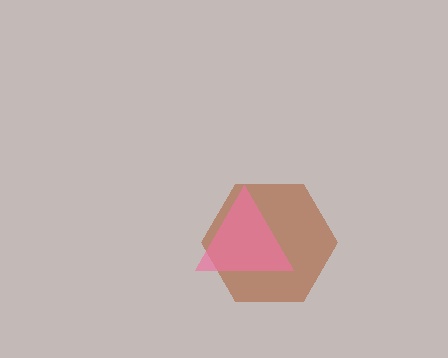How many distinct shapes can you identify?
There are 2 distinct shapes: a brown hexagon, a pink triangle.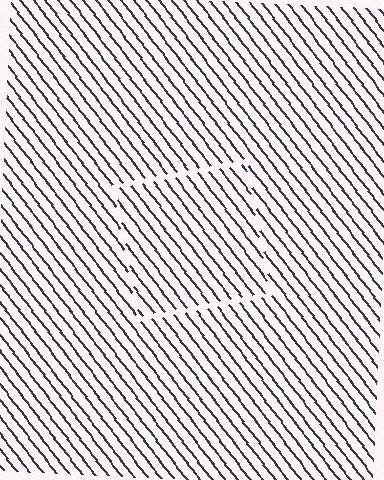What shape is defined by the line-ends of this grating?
An illusory square. The interior of the shape contains the same grating, shifted by half a period — the contour is defined by the phase discontinuity where line-ends from the inner and outer gratings abut.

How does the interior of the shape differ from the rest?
The interior of the shape contains the same grating, shifted by half a period — the contour is defined by the phase discontinuity where line-ends from the inner and outer gratings abut.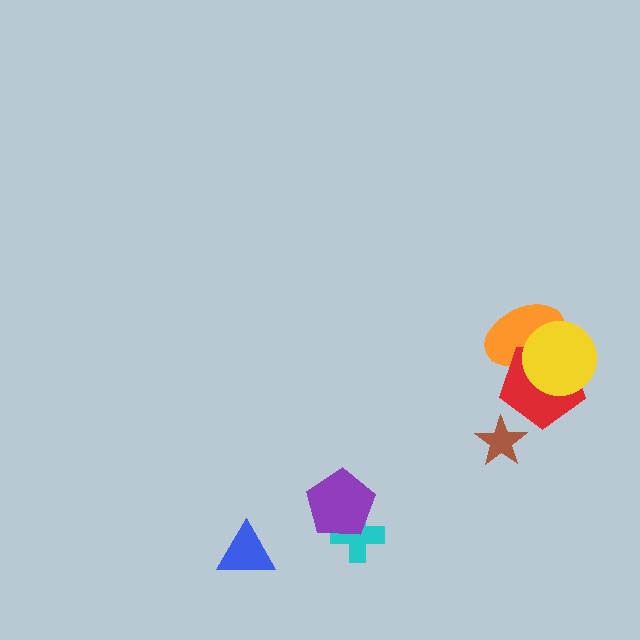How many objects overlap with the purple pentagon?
1 object overlaps with the purple pentagon.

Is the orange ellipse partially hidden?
Yes, it is partially covered by another shape.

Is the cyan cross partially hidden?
Yes, it is partially covered by another shape.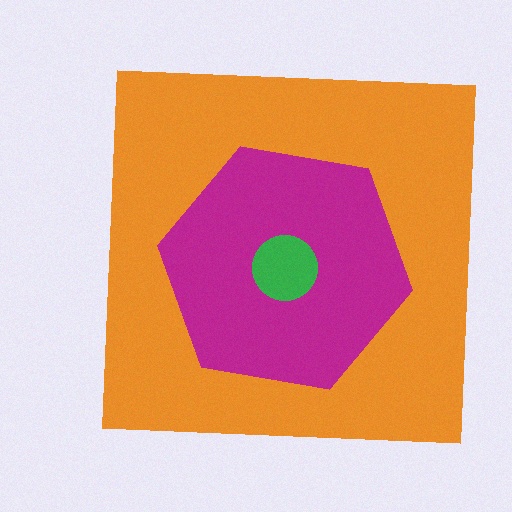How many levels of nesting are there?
3.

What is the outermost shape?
The orange square.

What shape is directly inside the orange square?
The magenta hexagon.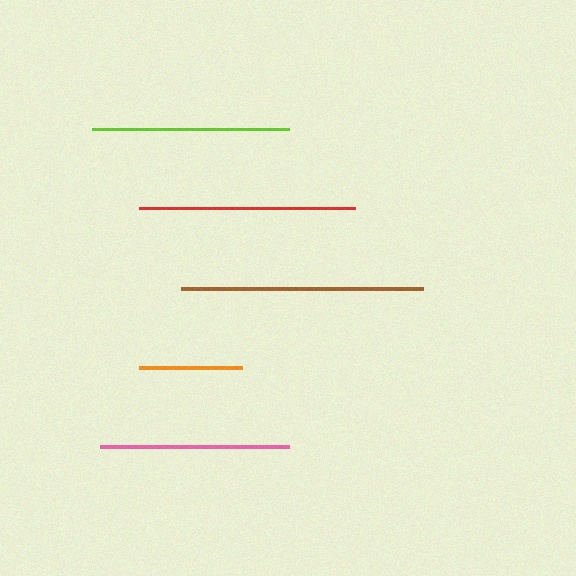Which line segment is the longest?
The brown line is the longest at approximately 242 pixels.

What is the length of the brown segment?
The brown segment is approximately 242 pixels long.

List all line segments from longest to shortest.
From longest to shortest: brown, red, lime, pink, orange.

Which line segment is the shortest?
The orange line is the shortest at approximately 103 pixels.